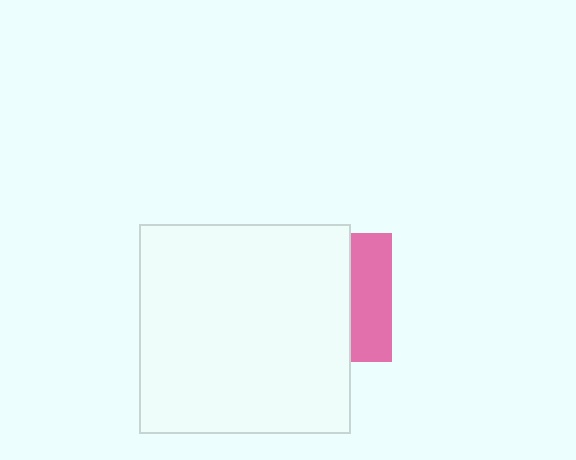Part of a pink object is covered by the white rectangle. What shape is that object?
It is a square.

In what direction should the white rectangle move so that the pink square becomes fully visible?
The white rectangle should move left. That is the shortest direction to clear the overlap and leave the pink square fully visible.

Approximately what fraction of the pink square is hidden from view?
Roughly 69% of the pink square is hidden behind the white rectangle.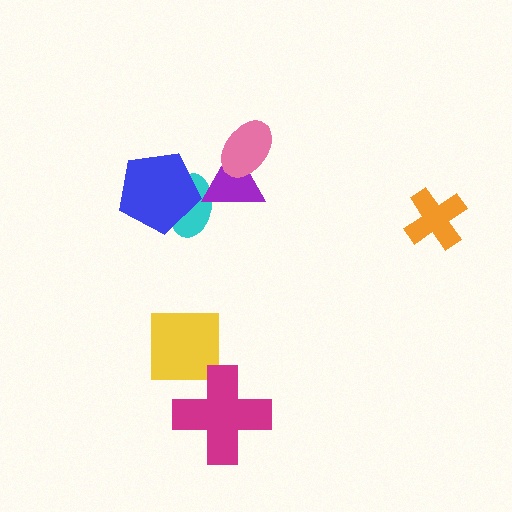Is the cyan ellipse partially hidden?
Yes, it is partially covered by another shape.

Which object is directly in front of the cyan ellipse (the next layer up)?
The purple triangle is directly in front of the cyan ellipse.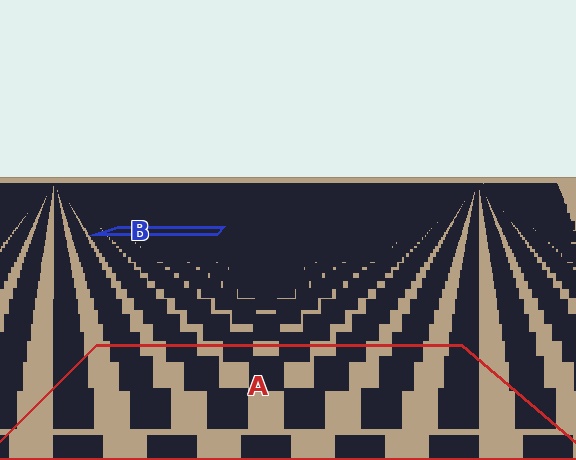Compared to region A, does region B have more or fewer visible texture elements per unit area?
Region B has more texture elements per unit area — they are packed more densely because it is farther away.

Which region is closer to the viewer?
Region A is closer. The texture elements there are larger and more spread out.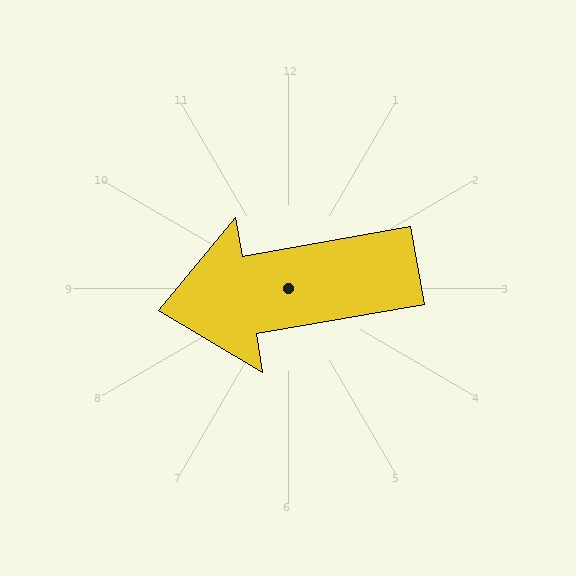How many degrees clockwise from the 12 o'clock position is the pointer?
Approximately 260 degrees.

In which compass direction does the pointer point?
West.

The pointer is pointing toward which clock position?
Roughly 9 o'clock.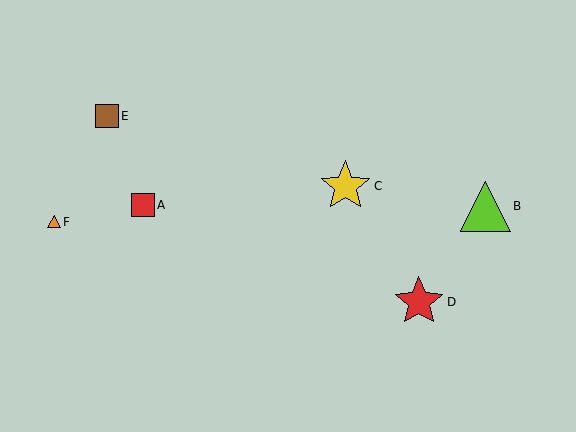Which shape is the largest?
The yellow star (labeled C) is the largest.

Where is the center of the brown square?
The center of the brown square is at (107, 116).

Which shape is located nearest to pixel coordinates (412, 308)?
The red star (labeled D) at (419, 302) is nearest to that location.